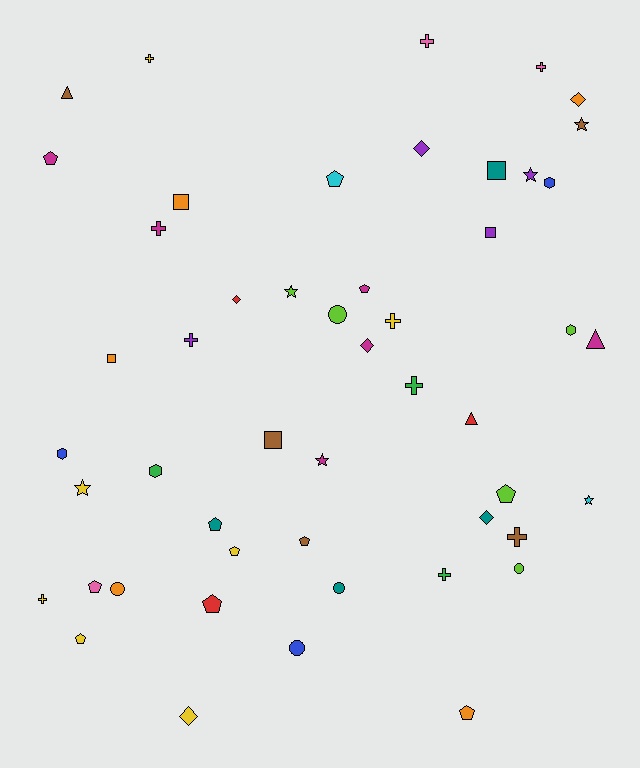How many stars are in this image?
There are 6 stars.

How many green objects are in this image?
There are 3 green objects.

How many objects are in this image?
There are 50 objects.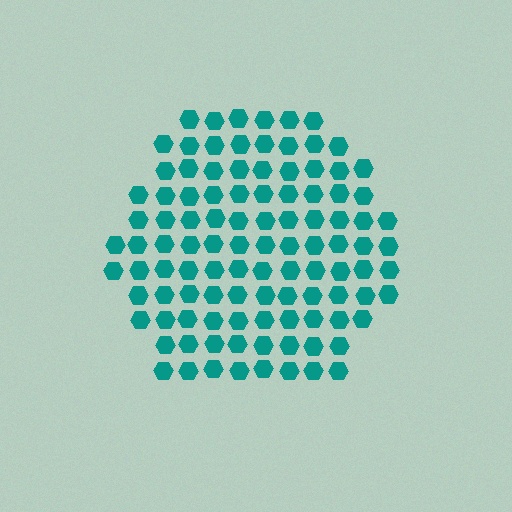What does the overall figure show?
The overall figure shows a hexagon.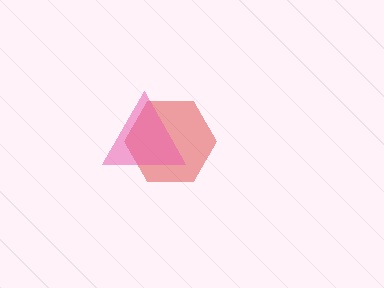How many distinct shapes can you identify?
There are 2 distinct shapes: a red hexagon, a pink triangle.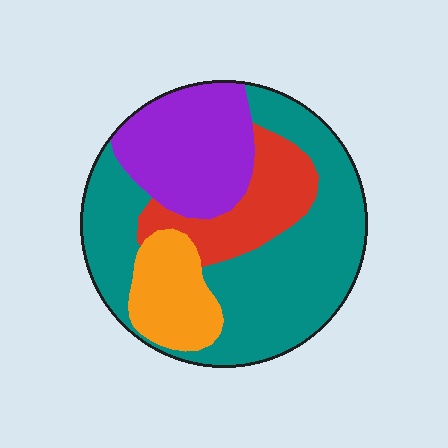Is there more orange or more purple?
Purple.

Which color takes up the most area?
Teal, at roughly 50%.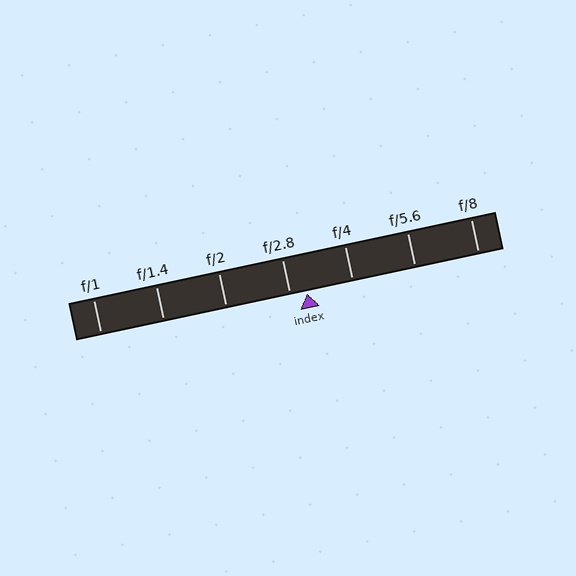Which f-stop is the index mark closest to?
The index mark is closest to f/2.8.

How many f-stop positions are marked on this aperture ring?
There are 7 f-stop positions marked.